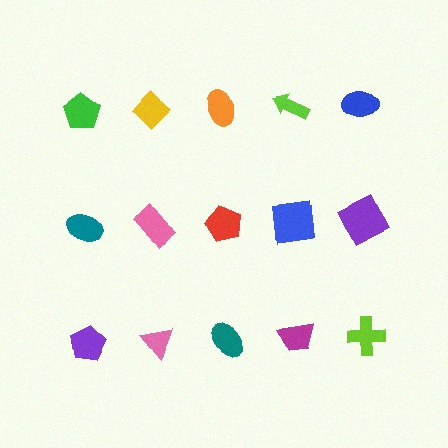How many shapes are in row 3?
5 shapes.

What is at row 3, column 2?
A pink triangle.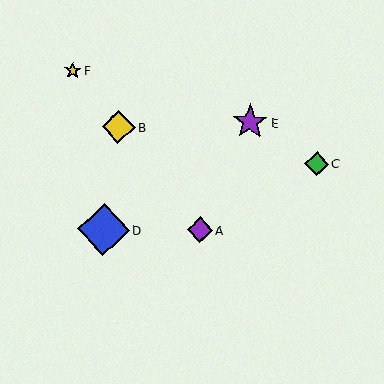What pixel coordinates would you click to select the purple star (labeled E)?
Click at (250, 122) to select the purple star E.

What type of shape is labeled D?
Shape D is a blue diamond.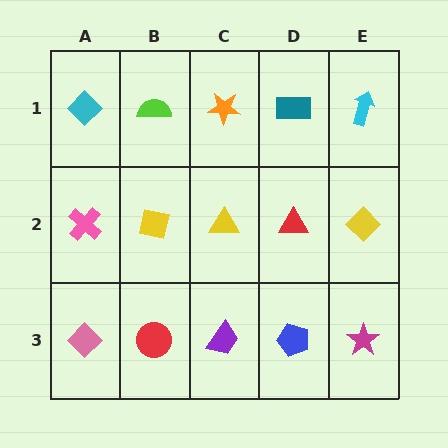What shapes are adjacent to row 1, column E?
A yellow diamond (row 2, column E), a teal rectangle (row 1, column D).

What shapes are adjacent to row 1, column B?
A yellow square (row 2, column B), a cyan diamond (row 1, column A), an orange star (row 1, column C).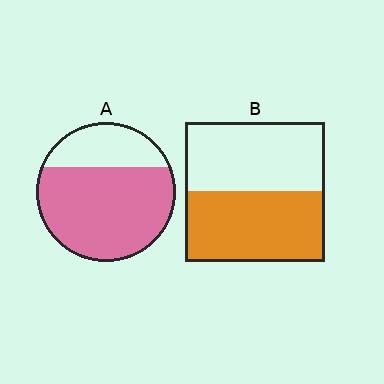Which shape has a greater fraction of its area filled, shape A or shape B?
Shape A.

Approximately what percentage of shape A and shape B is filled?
A is approximately 70% and B is approximately 50%.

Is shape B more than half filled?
Roughly half.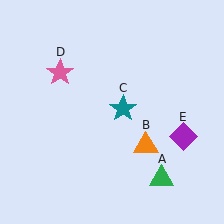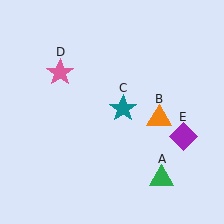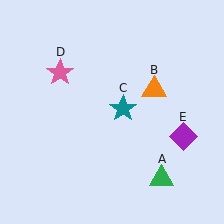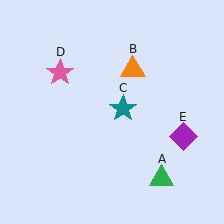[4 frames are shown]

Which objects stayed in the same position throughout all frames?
Green triangle (object A) and teal star (object C) and pink star (object D) and purple diamond (object E) remained stationary.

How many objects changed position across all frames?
1 object changed position: orange triangle (object B).